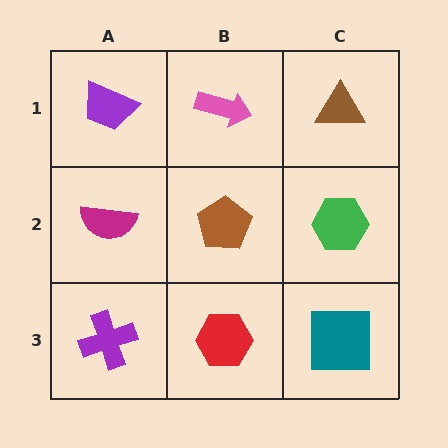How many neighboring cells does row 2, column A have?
3.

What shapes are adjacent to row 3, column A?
A magenta semicircle (row 2, column A), a red hexagon (row 3, column B).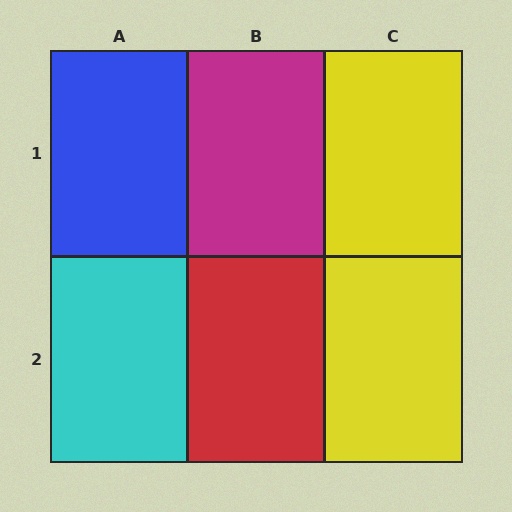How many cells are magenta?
1 cell is magenta.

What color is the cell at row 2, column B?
Red.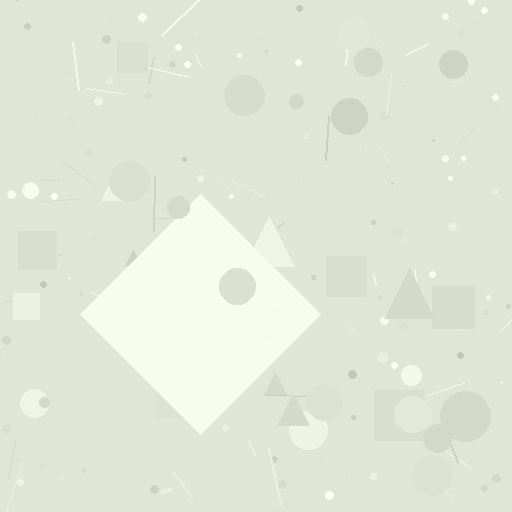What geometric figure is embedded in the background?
A diamond is embedded in the background.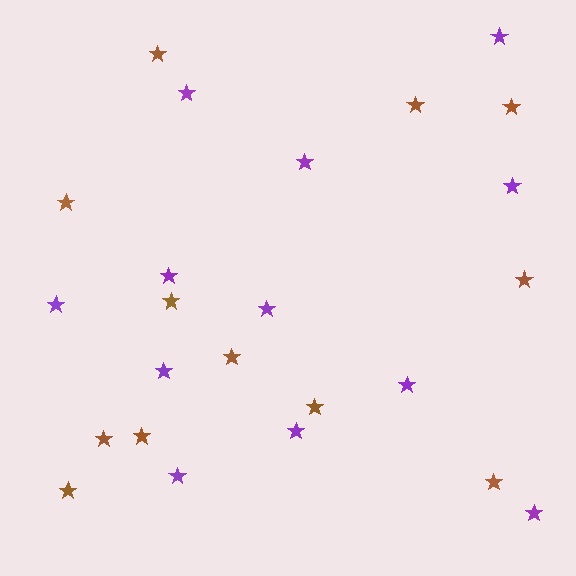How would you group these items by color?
There are 2 groups: one group of purple stars (12) and one group of brown stars (12).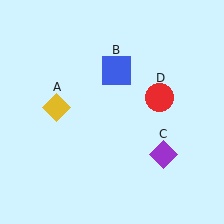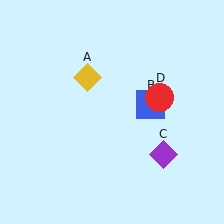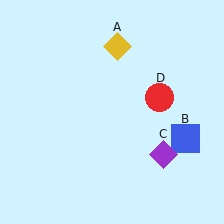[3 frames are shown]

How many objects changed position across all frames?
2 objects changed position: yellow diamond (object A), blue square (object B).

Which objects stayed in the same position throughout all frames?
Purple diamond (object C) and red circle (object D) remained stationary.